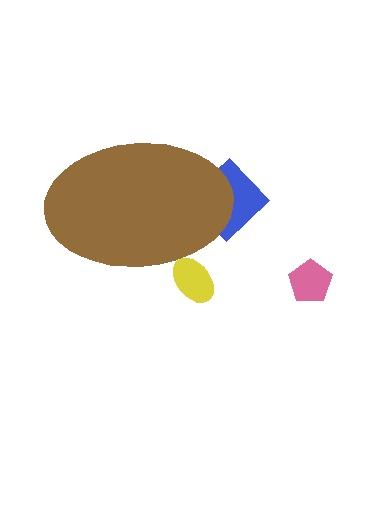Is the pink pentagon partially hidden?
No, the pink pentagon is fully visible.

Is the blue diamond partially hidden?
Yes, the blue diamond is partially hidden behind the brown ellipse.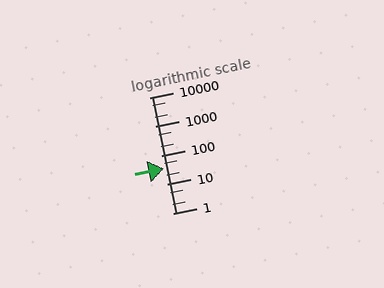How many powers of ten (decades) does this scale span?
The scale spans 4 decades, from 1 to 10000.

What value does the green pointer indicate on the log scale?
The pointer indicates approximately 34.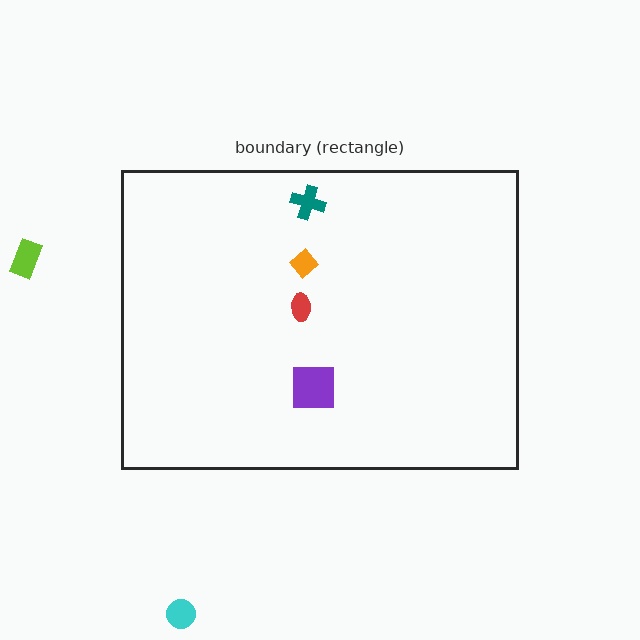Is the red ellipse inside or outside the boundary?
Inside.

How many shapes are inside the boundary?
4 inside, 2 outside.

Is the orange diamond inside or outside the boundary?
Inside.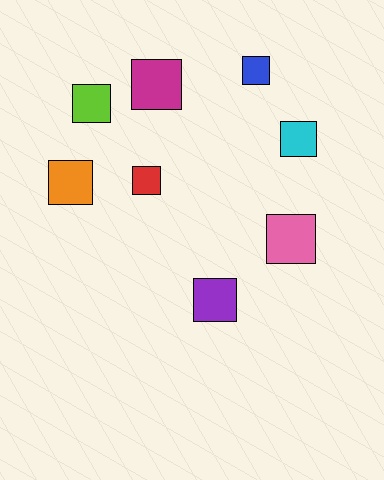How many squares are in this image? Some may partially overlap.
There are 8 squares.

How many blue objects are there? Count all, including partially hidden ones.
There is 1 blue object.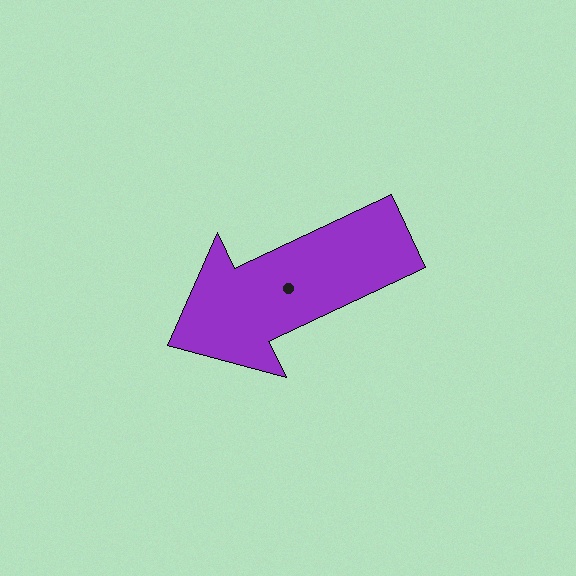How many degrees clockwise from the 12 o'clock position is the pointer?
Approximately 245 degrees.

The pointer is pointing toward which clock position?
Roughly 8 o'clock.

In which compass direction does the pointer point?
Southwest.